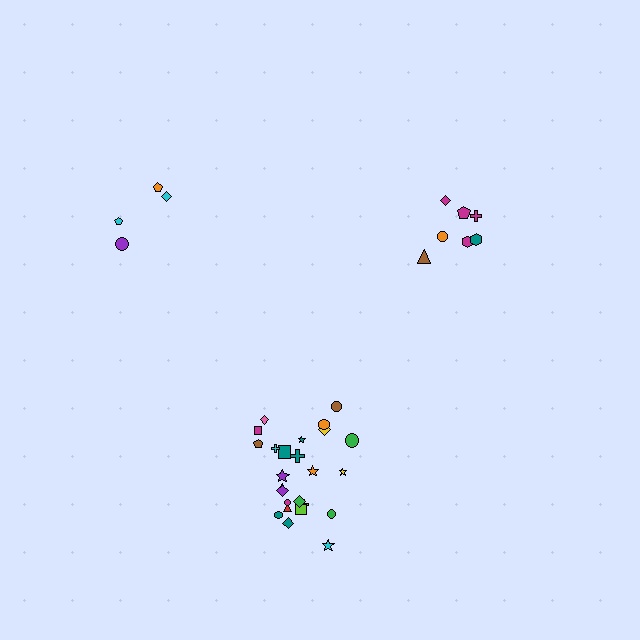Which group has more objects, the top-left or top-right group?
The top-right group.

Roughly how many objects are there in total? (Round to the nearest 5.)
Roughly 35 objects in total.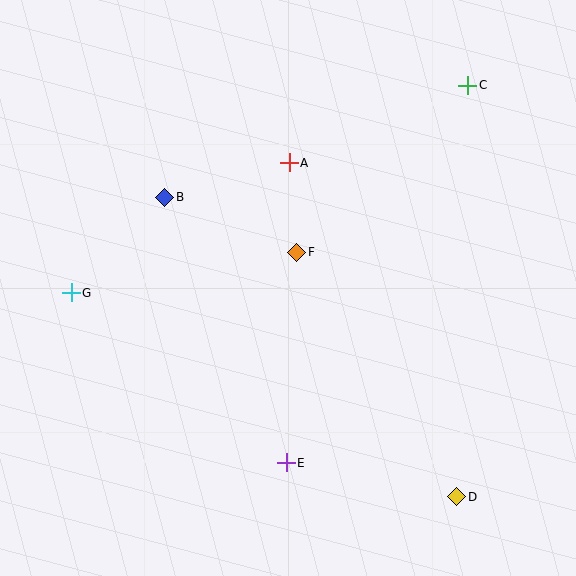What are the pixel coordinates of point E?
Point E is at (286, 463).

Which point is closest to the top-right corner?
Point C is closest to the top-right corner.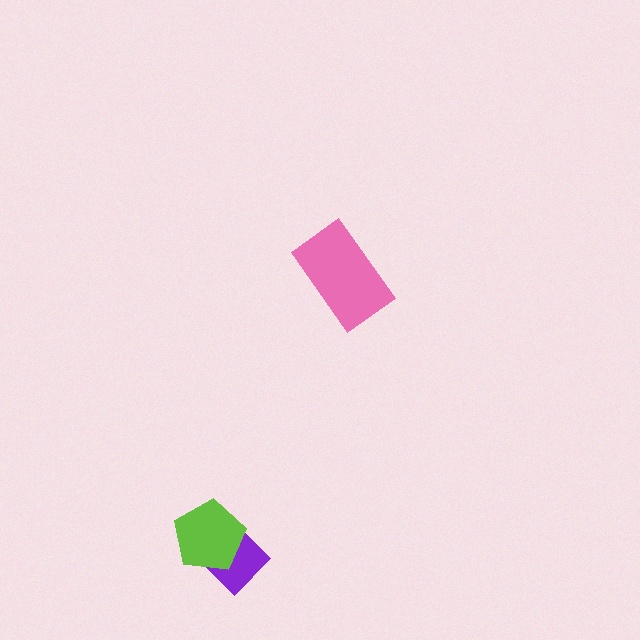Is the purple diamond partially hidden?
Yes, it is partially covered by another shape.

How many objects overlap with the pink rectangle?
0 objects overlap with the pink rectangle.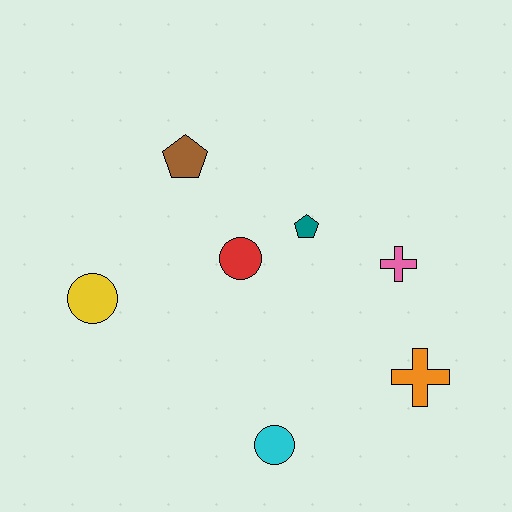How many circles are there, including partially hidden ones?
There are 3 circles.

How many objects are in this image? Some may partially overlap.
There are 7 objects.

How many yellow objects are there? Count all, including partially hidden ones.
There is 1 yellow object.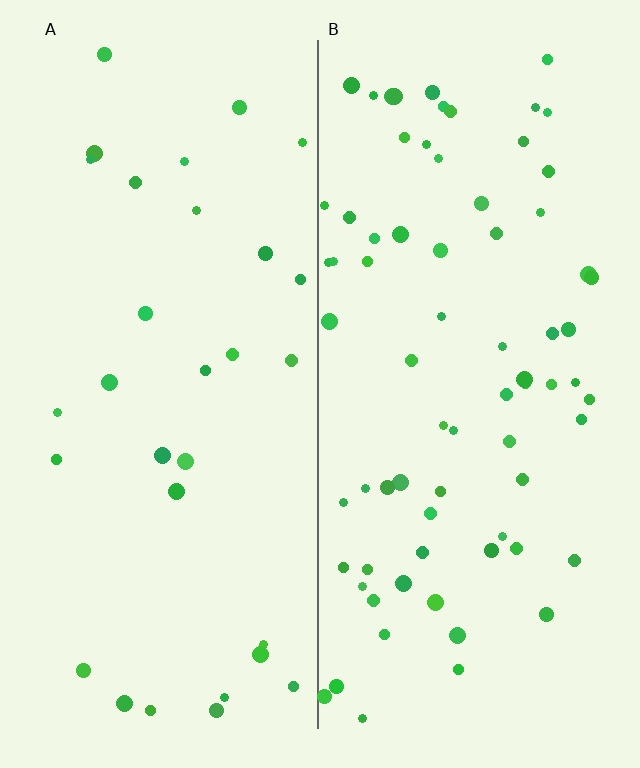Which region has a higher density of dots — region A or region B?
B (the right).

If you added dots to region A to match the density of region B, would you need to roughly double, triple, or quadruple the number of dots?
Approximately double.